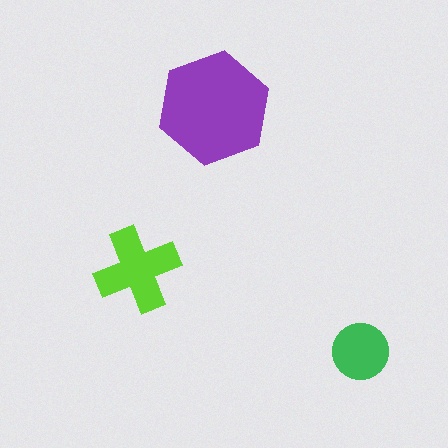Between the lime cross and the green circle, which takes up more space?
The lime cross.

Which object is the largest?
The purple hexagon.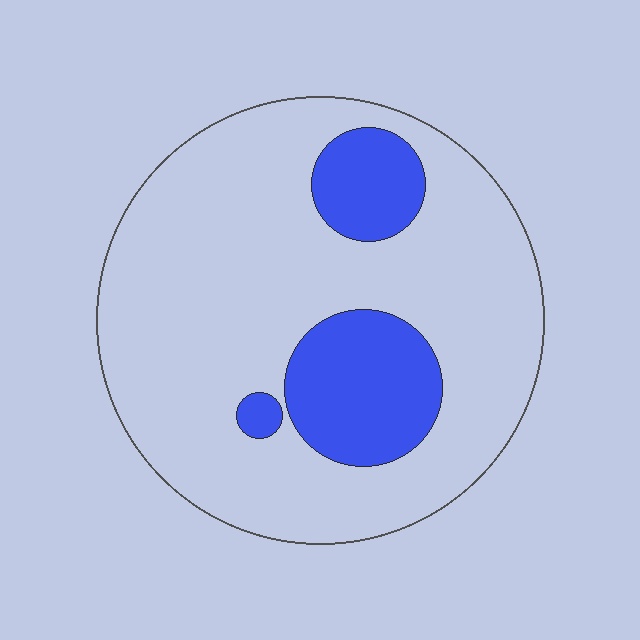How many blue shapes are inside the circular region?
3.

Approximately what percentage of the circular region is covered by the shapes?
Approximately 20%.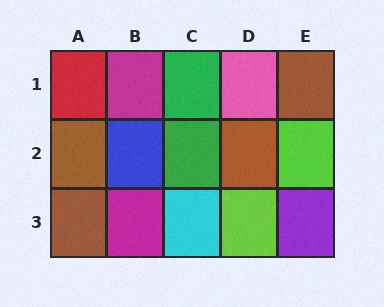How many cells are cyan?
1 cell is cyan.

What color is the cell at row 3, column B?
Magenta.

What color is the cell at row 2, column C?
Green.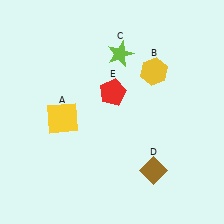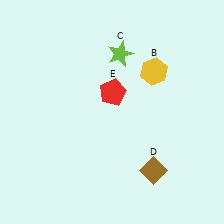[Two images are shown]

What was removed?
The yellow square (A) was removed in Image 2.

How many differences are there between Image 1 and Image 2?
There is 1 difference between the two images.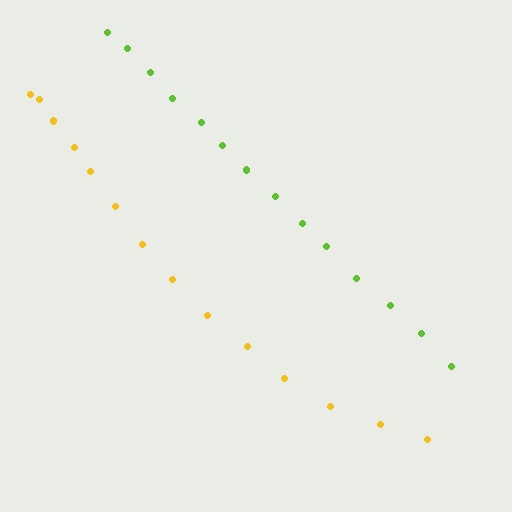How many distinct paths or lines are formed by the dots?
There are 2 distinct paths.